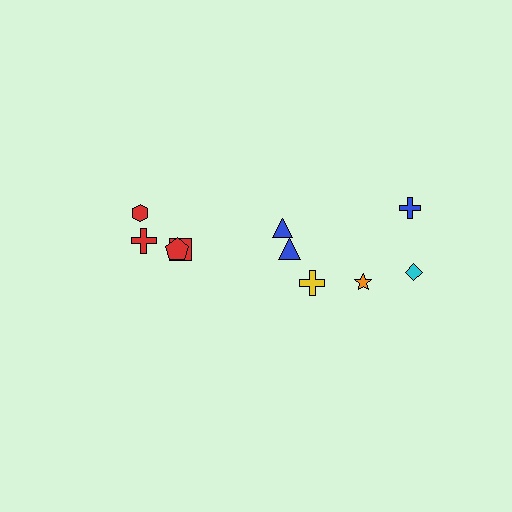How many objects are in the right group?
There are 6 objects.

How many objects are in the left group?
There are 4 objects.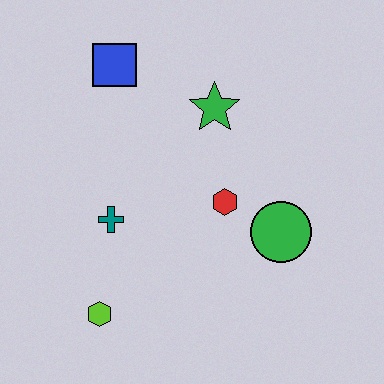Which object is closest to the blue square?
The green star is closest to the blue square.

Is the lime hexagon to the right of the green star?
No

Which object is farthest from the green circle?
The blue square is farthest from the green circle.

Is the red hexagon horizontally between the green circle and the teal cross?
Yes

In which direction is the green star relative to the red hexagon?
The green star is above the red hexagon.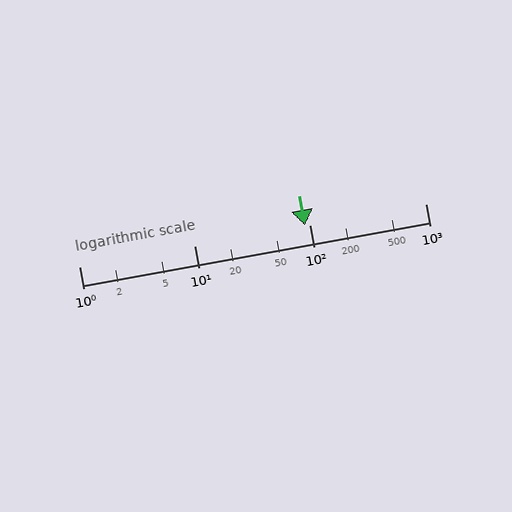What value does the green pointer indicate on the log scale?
The pointer indicates approximately 91.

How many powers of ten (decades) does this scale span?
The scale spans 3 decades, from 1 to 1000.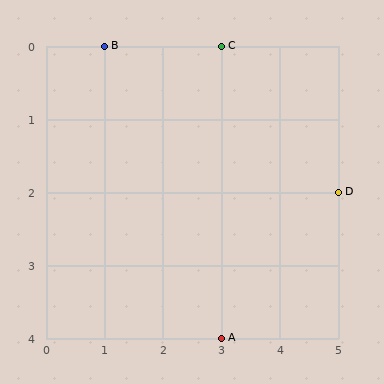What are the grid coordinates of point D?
Point D is at grid coordinates (5, 2).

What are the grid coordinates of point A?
Point A is at grid coordinates (3, 4).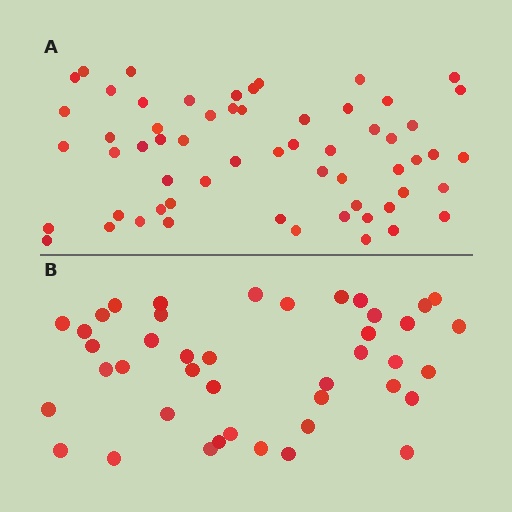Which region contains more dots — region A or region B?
Region A (the top region) has more dots.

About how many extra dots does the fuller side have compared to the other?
Region A has approximately 20 more dots than region B.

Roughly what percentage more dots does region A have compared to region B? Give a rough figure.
About 45% more.